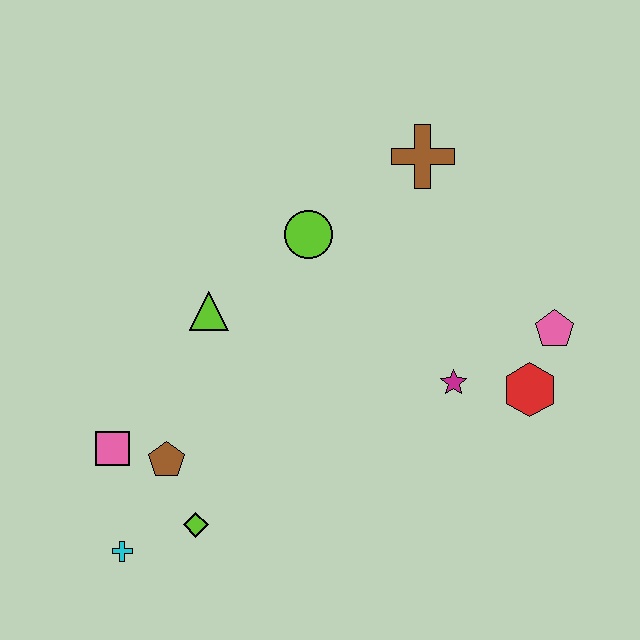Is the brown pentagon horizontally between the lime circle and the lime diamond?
No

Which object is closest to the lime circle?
The lime triangle is closest to the lime circle.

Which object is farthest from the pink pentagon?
The cyan cross is farthest from the pink pentagon.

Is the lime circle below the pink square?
No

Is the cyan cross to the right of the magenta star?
No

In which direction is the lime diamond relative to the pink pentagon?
The lime diamond is to the left of the pink pentagon.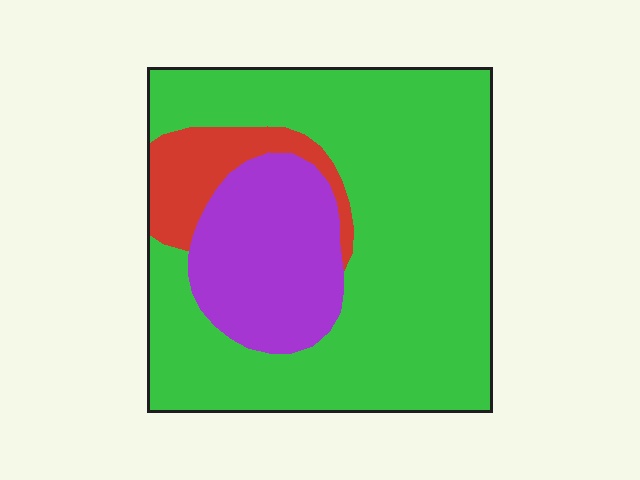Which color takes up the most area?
Green, at roughly 70%.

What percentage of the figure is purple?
Purple takes up between a sixth and a third of the figure.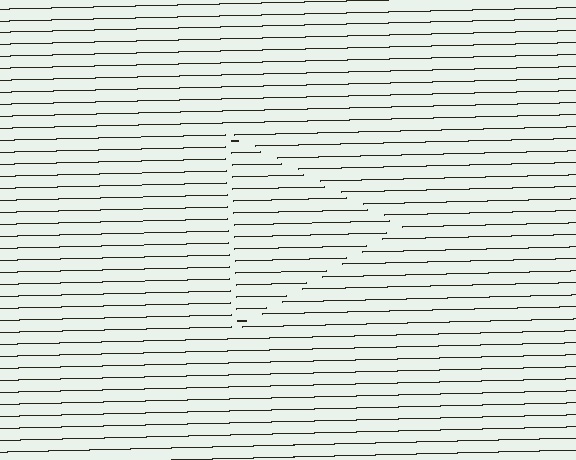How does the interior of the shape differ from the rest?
The interior of the shape contains the same grating, shifted by half a period — the contour is defined by the phase discontinuity where line-ends from the inner and outer gratings abut.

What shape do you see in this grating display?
An illusory triangle. The interior of the shape contains the same grating, shifted by half a period — the contour is defined by the phase discontinuity where line-ends from the inner and outer gratings abut.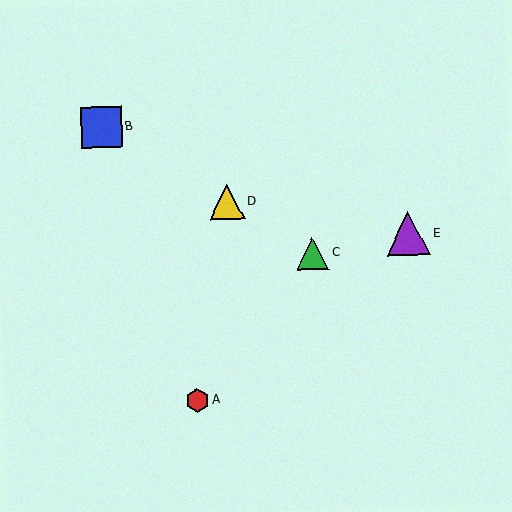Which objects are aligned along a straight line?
Objects B, C, D are aligned along a straight line.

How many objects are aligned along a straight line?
3 objects (B, C, D) are aligned along a straight line.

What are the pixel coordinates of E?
Object E is at (408, 233).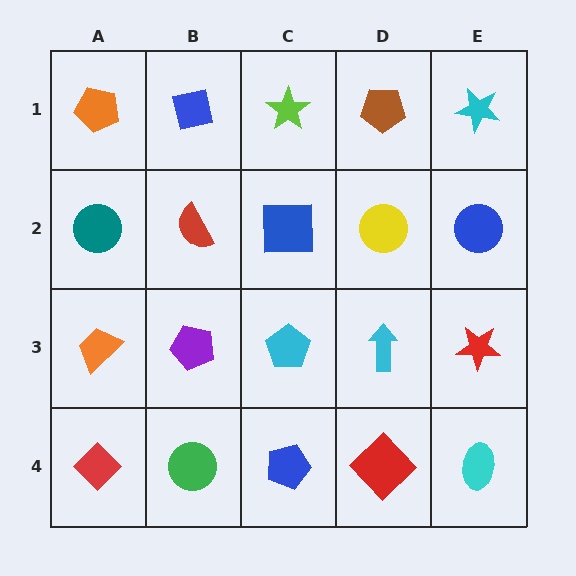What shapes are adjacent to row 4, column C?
A cyan pentagon (row 3, column C), a green circle (row 4, column B), a red diamond (row 4, column D).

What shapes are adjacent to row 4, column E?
A red star (row 3, column E), a red diamond (row 4, column D).